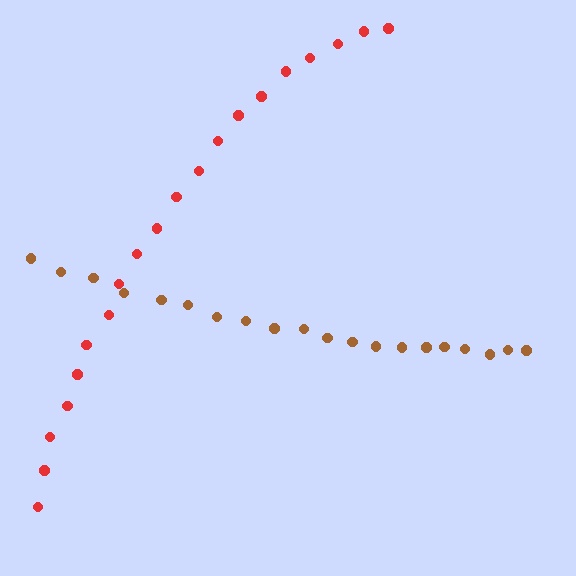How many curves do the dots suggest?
There are 2 distinct paths.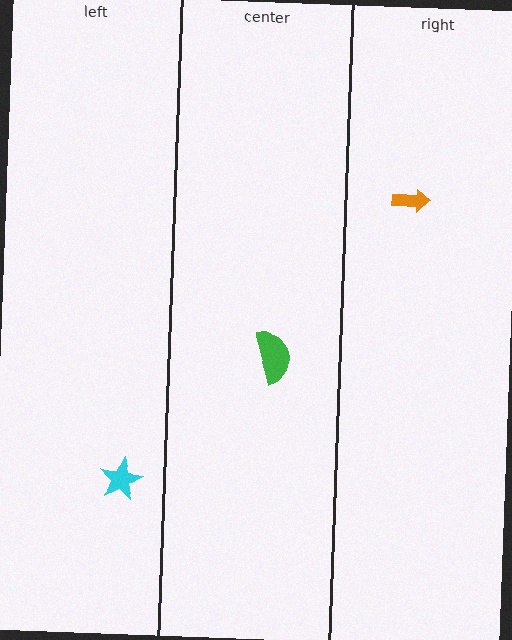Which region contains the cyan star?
The left region.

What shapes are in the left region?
The cyan star.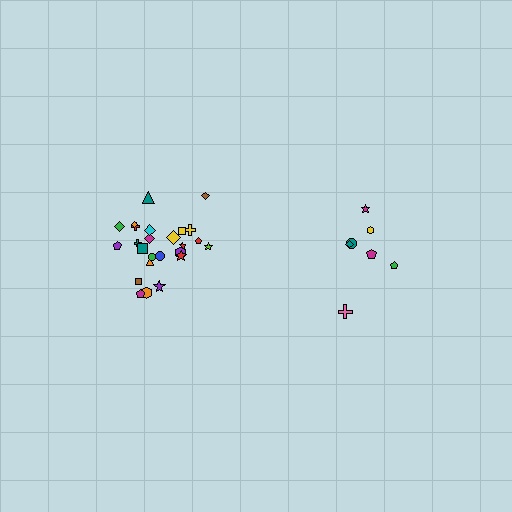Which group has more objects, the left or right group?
The left group.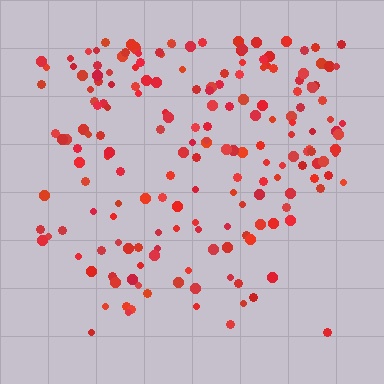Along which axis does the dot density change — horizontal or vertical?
Vertical.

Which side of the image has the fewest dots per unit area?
The bottom.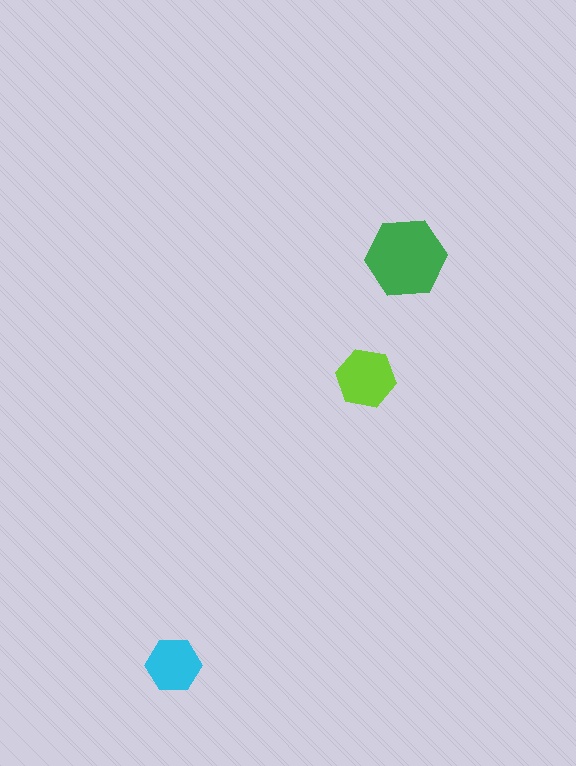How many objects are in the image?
There are 3 objects in the image.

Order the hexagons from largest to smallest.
the green one, the lime one, the cyan one.